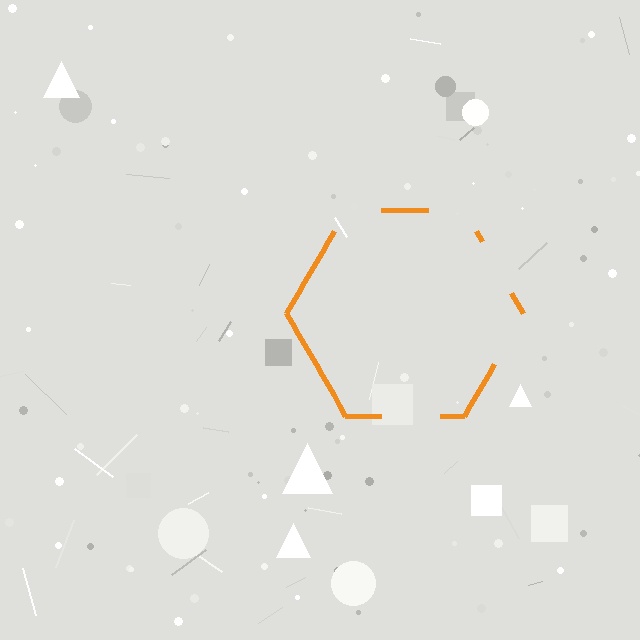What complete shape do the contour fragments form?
The contour fragments form a hexagon.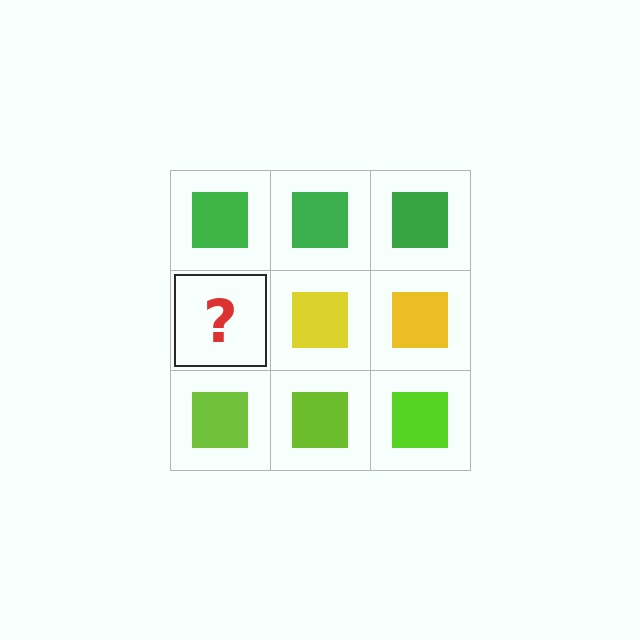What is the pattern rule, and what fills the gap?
The rule is that each row has a consistent color. The gap should be filled with a yellow square.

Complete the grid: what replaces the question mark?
The question mark should be replaced with a yellow square.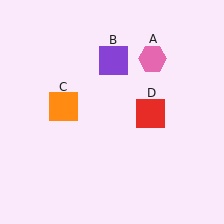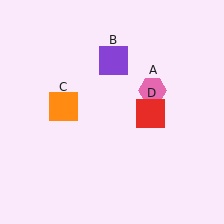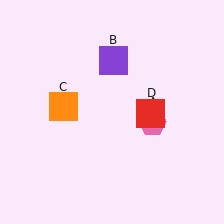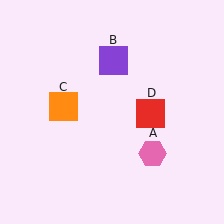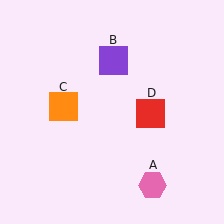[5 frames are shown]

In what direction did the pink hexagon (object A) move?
The pink hexagon (object A) moved down.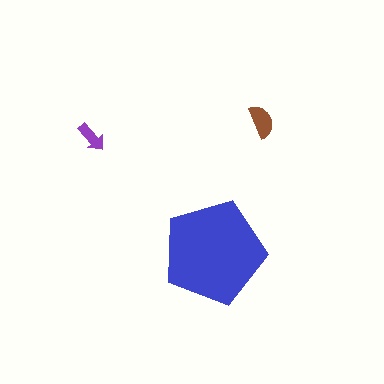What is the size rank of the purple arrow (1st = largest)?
3rd.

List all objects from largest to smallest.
The blue pentagon, the brown semicircle, the purple arrow.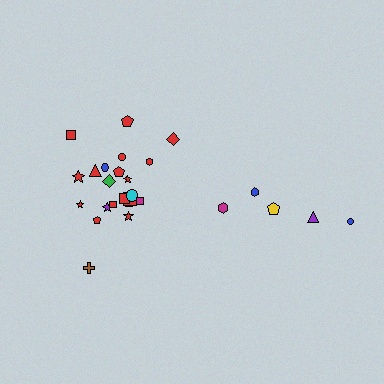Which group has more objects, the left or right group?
The left group.